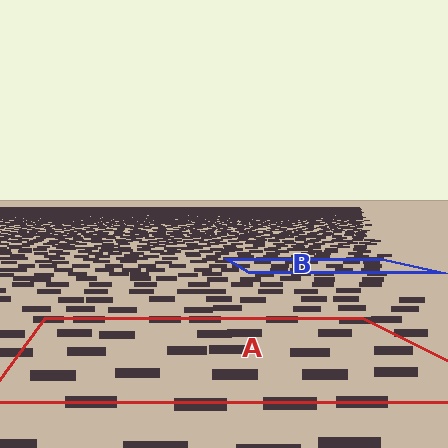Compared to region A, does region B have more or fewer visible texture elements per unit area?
Region B has more texture elements per unit area — they are packed more densely because it is farther away.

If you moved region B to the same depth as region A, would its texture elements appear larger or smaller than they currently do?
They would appear larger. At a closer depth, the same texture elements are projected at a bigger on-screen size.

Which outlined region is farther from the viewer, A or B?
Region B is farther from the viewer — the texture elements inside it appear smaller and more densely packed.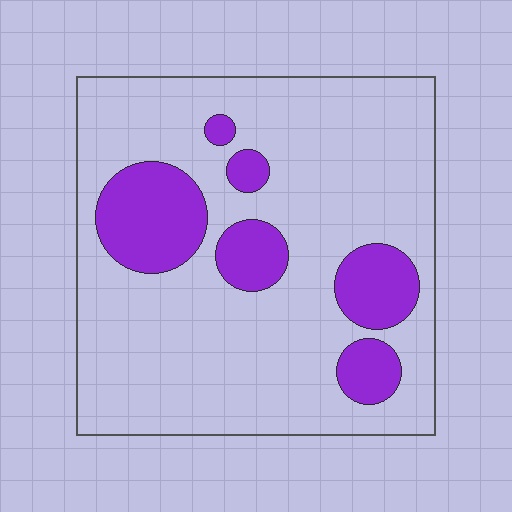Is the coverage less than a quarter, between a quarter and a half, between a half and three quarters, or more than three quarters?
Less than a quarter.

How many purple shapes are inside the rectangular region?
6.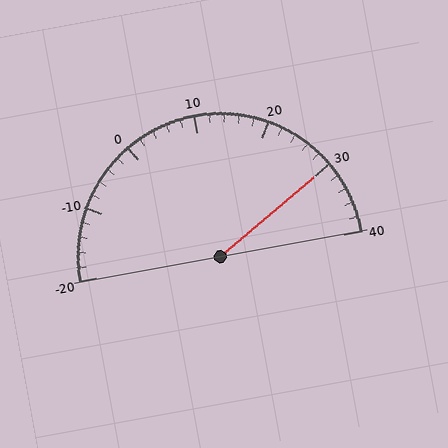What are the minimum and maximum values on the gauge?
The gauge ranges from -20 to 40.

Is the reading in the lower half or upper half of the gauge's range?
The reading is in the upper half of the range (-20 to 40).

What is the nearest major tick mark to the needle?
The nearest major tick mark is 30.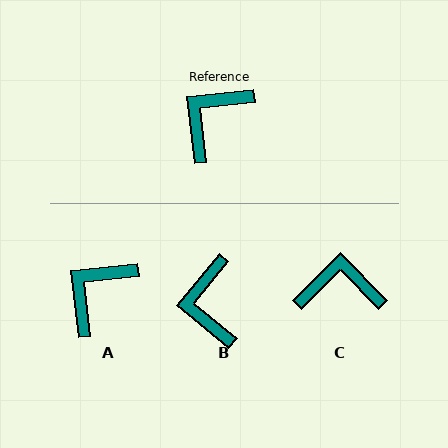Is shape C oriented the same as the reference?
No, it is off by about 52 degrees.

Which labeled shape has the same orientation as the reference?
A.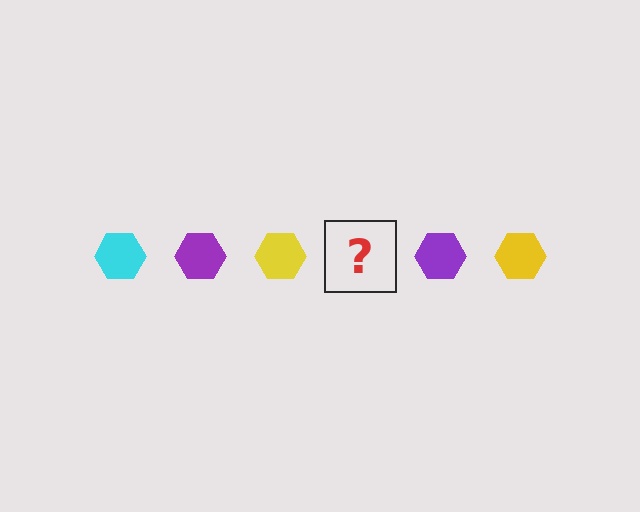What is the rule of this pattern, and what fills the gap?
The rule is that the pattern cycles through cyan, purple, yellow hexagons. The gap should be filled with a cyan hexagon.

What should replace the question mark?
The question mark should be replaced with a cyan hexagon.